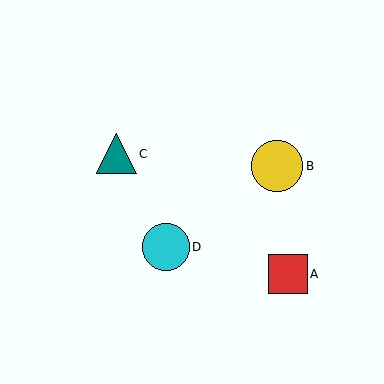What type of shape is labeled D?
Shape D is a cyan circle.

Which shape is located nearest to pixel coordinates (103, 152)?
The teal triangle (labeled C) at (116, 154) is nearest to that location.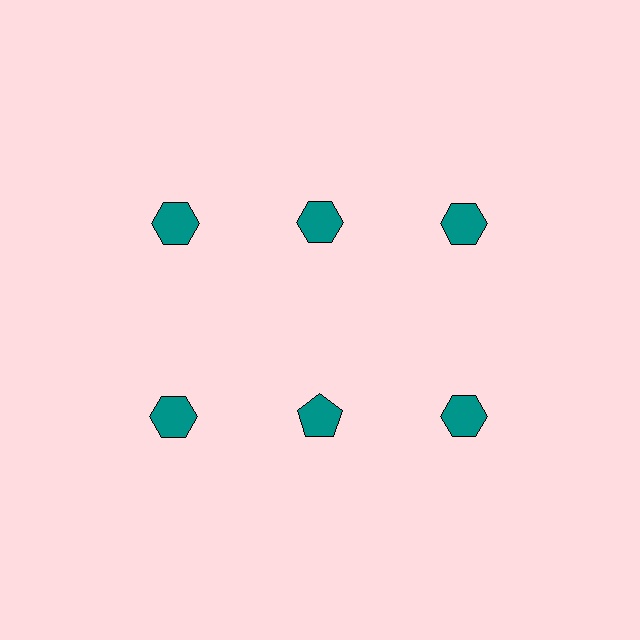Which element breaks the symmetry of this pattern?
The teal pentagon in the second row, second from left column breaks the symmetry. All other shapes are teal hexagons.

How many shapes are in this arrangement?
There are 6 shapes arranged in a grid pattern.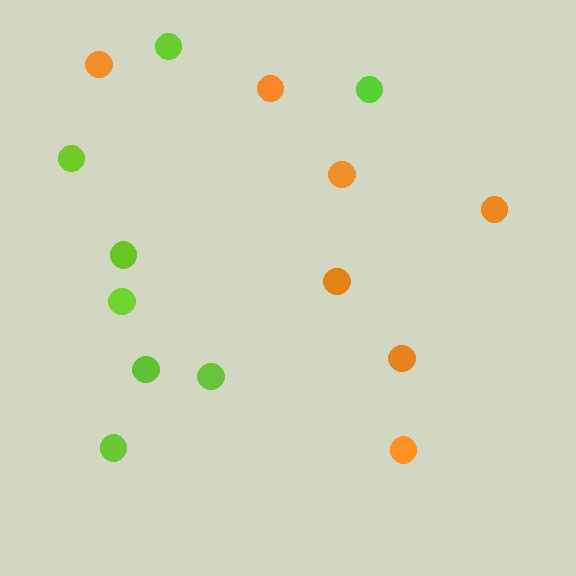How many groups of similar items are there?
There are 2 groups: one group of lime circles (8) and one group of orange circles (7).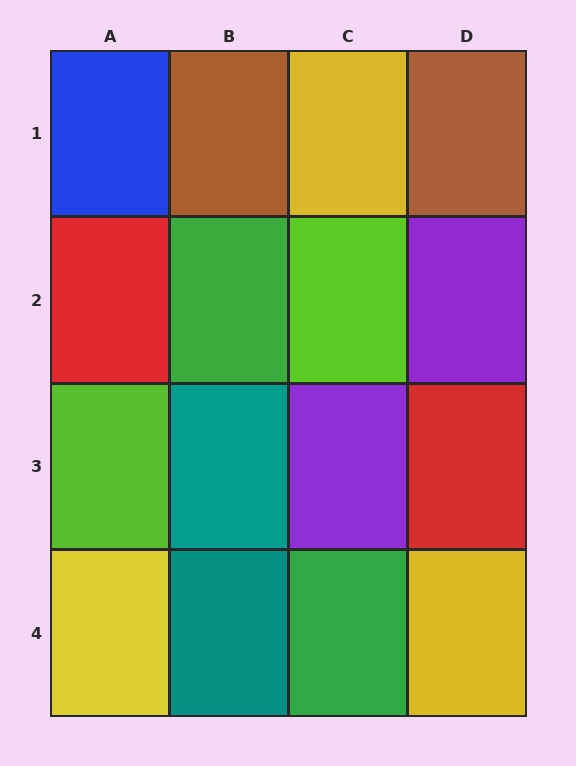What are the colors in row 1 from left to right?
Blue, brown, yellow, brown.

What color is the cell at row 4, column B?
Teal.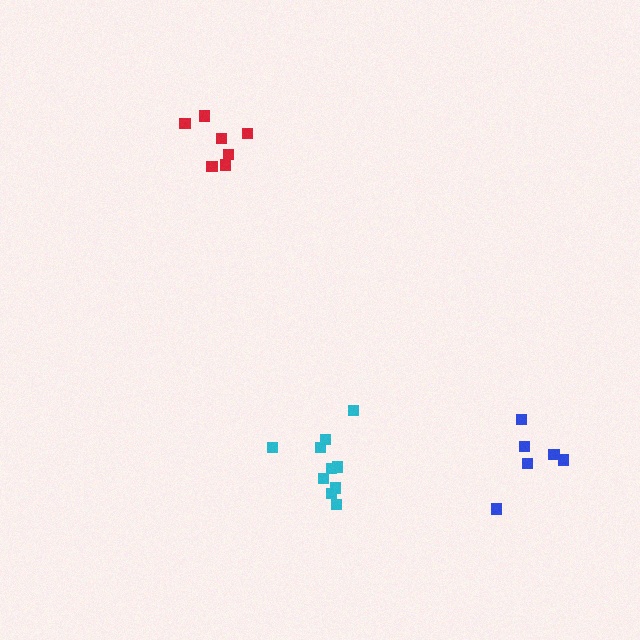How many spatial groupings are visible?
There are 3 spatial groupings.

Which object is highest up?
The red cluster is topmost.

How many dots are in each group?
Group 1: 7 dots, Group 2: 6 dots, Group 3: 10 dots (23 total).